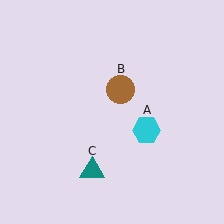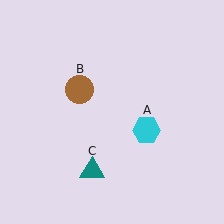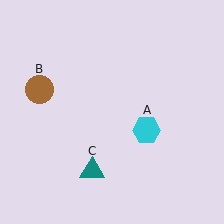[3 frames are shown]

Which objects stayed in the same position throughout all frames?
Cyan hexagon (object A) and teal triangle (object C) remained stationary.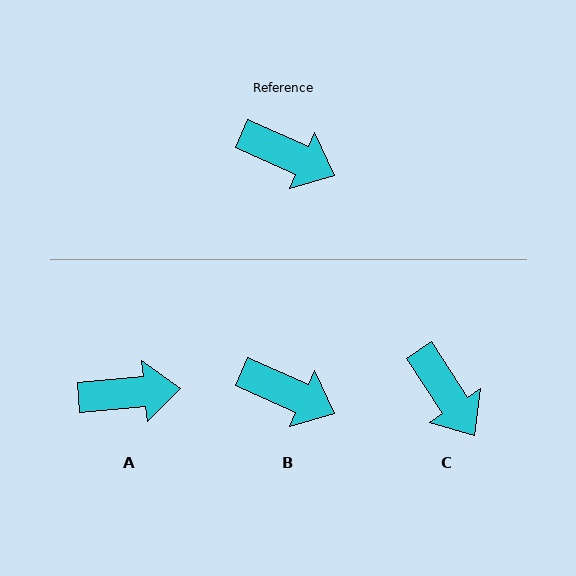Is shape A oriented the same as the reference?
No, it is off by about 29 degrees.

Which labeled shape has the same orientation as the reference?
B.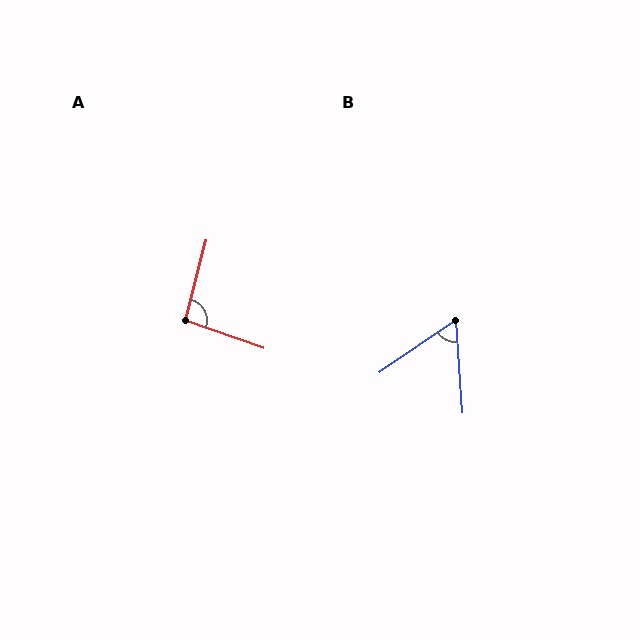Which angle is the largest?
A, at approximately 95 degrees.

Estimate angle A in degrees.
Approximately 95 degrees.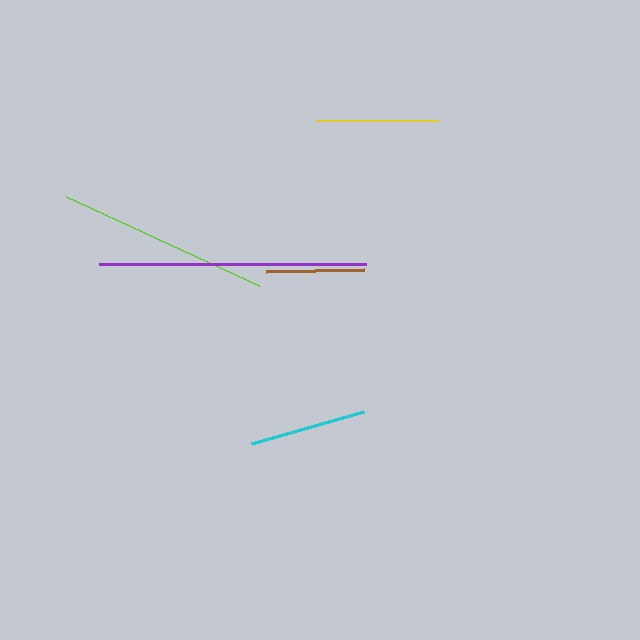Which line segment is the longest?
The purple line is the longest at approximately 267 pixels.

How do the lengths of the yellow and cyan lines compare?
The yellow and cyan lines are approximately the same length.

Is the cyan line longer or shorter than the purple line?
The purple line is longer than the cyan line.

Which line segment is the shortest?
The brown line is the shortest at approximately 98 pixels.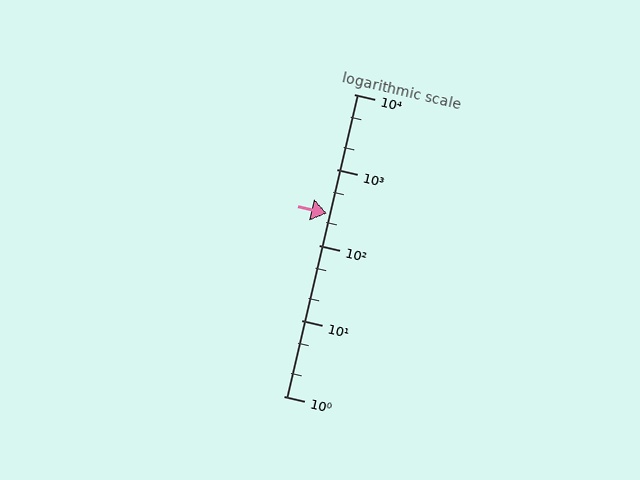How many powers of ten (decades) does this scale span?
The scale spans 4 decades, from 1 to 10000.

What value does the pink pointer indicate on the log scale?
The pointer indicates approximately 260.